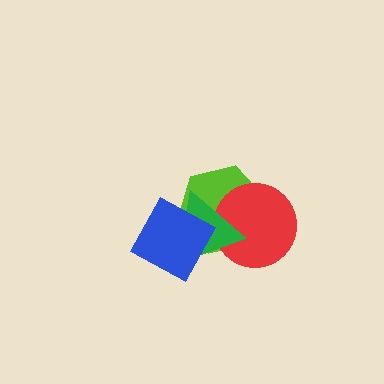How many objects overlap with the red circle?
2 objects overlap with the red circle.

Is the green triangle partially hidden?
Yes, it is partially covered by another shape.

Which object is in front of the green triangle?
The blue square is in front of the green triangle.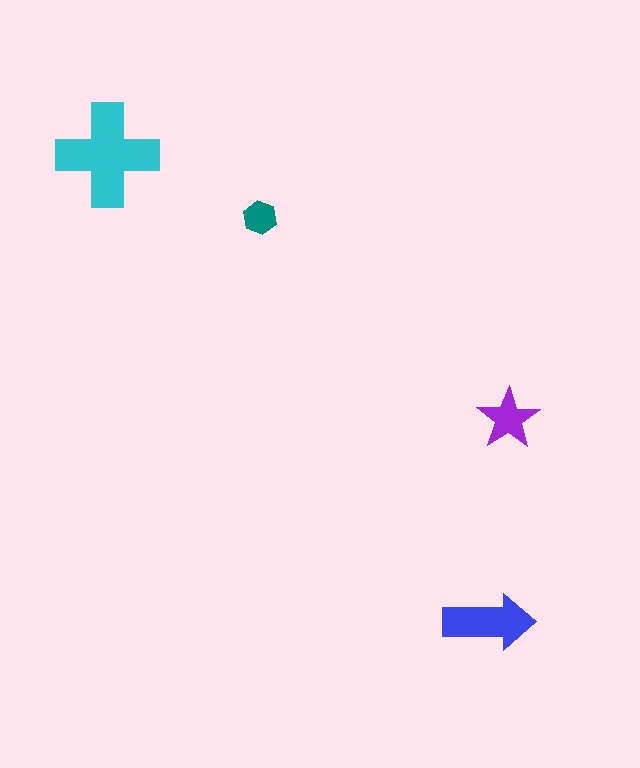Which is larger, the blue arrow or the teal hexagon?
The blue arrow.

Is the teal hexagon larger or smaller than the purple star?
Smaller.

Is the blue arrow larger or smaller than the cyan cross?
Smaller.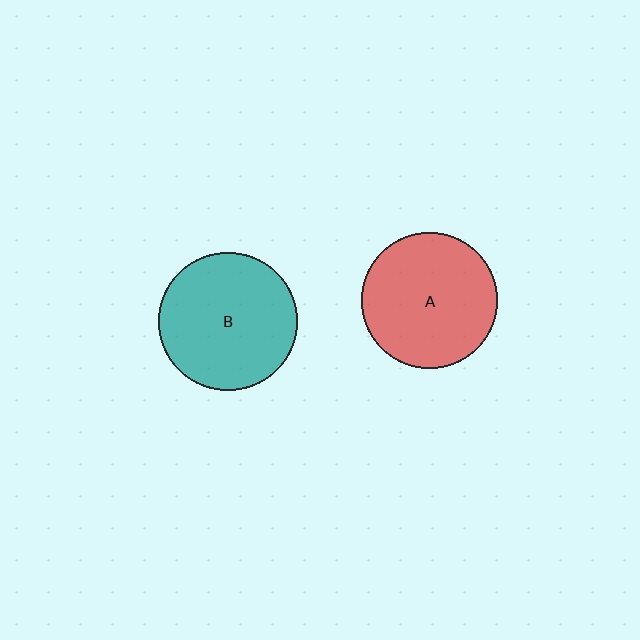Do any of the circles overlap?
No, none of the circles overlap.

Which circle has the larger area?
Circle B (teal).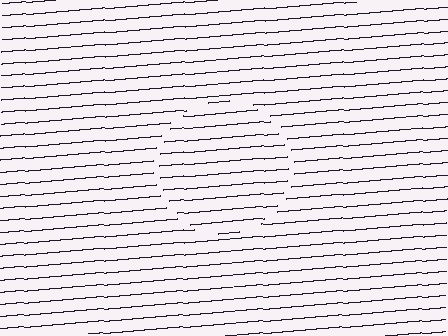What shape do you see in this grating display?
An illusory circle. The interior of the shape contains the same grating, shifted by half a period — the contour is defined by the phase discontinuity where line-ends from the inner and outer gratings abut.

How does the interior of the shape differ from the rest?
The interior of the shape contains the same grating, shifted by half a period — the contour is defined by the phase discontinuity where line-ends from the inner and outer gratings abut.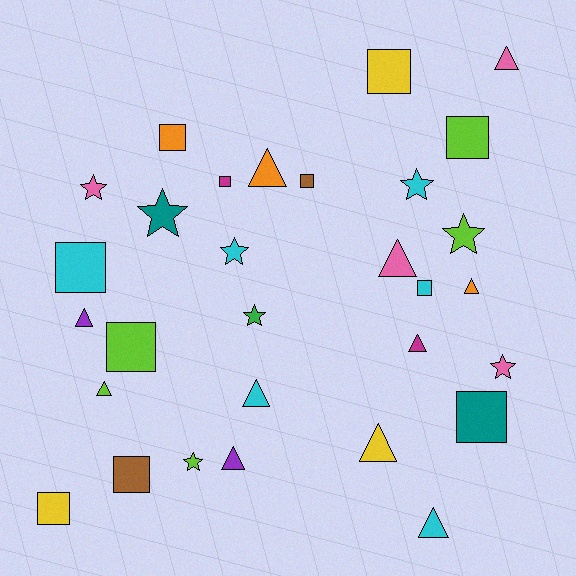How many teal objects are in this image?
There are 2 teal objects.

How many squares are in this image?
There are 11 squares.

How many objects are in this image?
There are 30 objects.